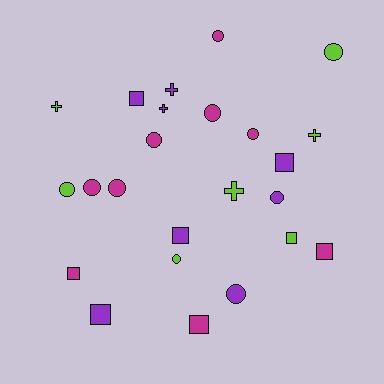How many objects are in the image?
There are 24 objects.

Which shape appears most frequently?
Circle, with 11 objects.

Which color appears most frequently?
Magenta, with 9 objects.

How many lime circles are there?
There are 3 lime circles.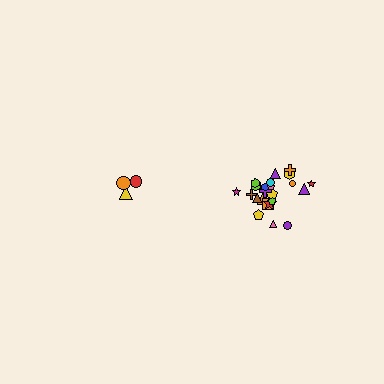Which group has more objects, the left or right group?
The right group.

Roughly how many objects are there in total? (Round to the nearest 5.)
Roughly 30 objects in total.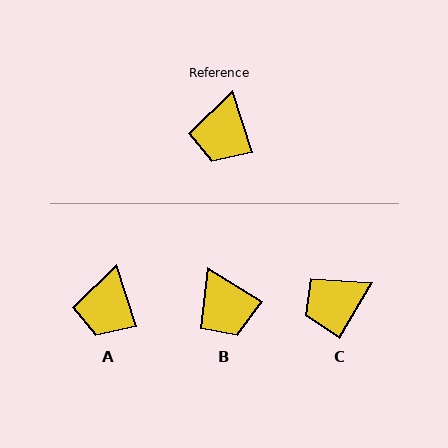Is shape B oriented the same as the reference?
No, it is off by about 41 degrees.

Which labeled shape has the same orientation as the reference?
A.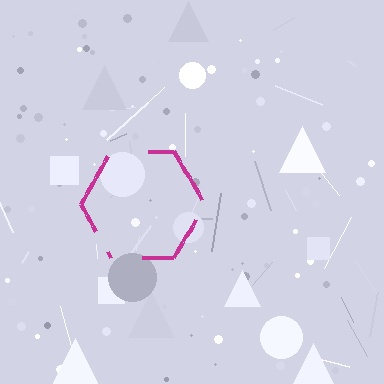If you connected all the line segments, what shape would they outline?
They would outline a hexagon.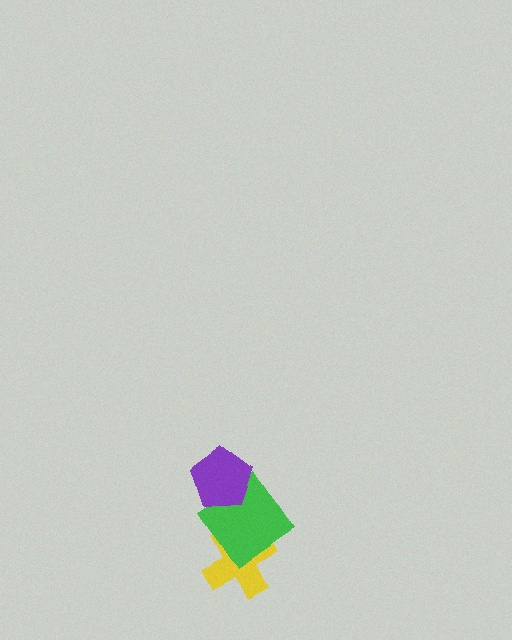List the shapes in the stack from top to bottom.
From top to bottom: the purple pentagon, the green diamond, the yellow cross.